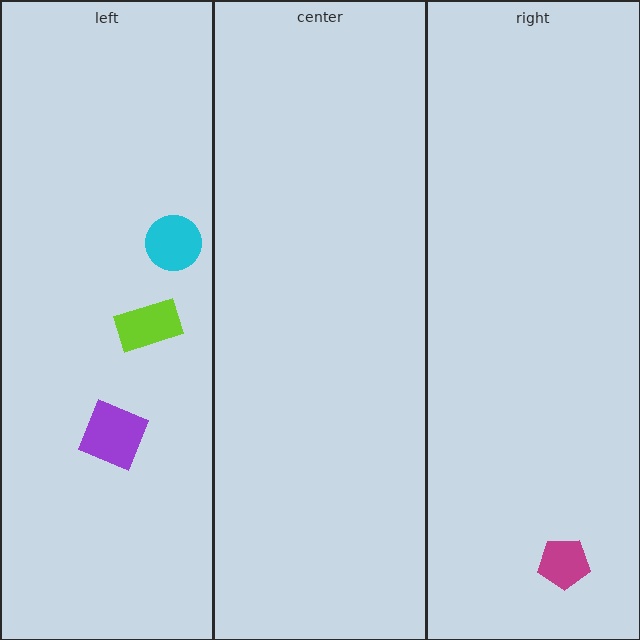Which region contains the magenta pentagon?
The right region.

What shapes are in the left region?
The lime rectangle, the purple square, the cyan circle.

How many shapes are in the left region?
3.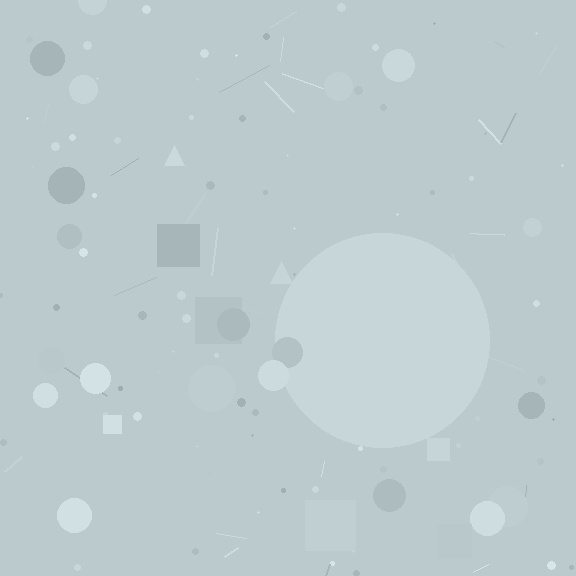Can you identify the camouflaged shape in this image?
The camouflaged shape is a circle.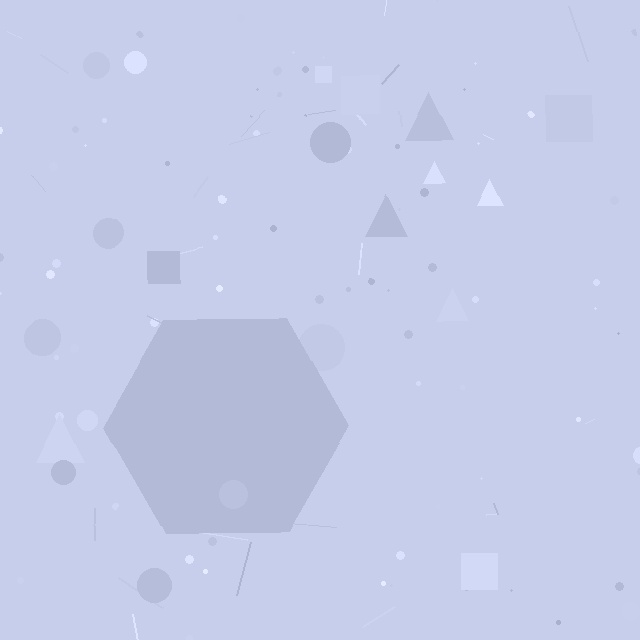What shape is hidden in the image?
A hexagon is hidden in the image.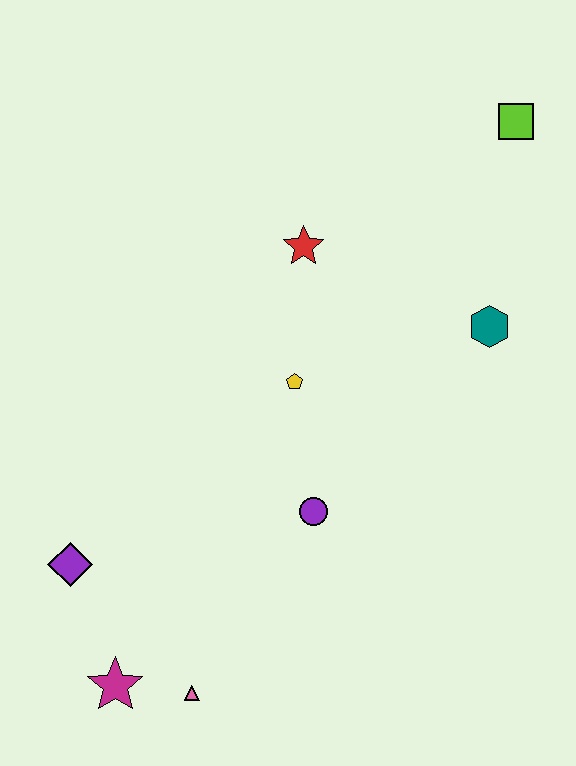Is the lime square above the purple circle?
Yes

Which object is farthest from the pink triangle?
The lime square is farthest from the pink triangle.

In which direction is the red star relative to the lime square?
The red star is to the left of the lime square.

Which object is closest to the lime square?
The teal hexagon is closest to the lime square.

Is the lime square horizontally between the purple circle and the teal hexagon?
No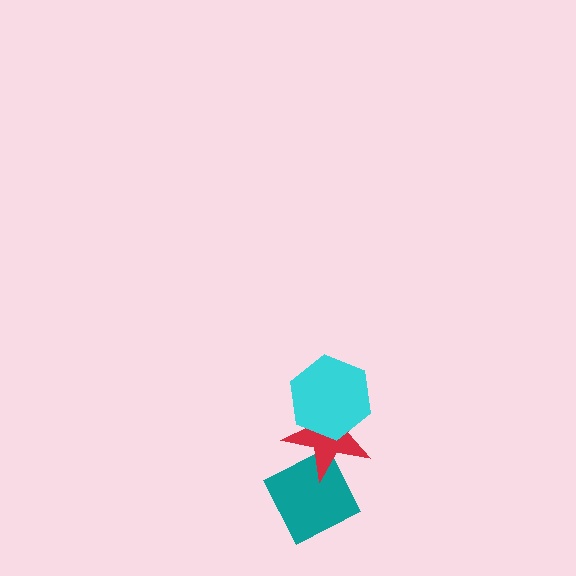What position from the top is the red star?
The red star is 2nd from the top.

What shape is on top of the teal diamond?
The red star is on top of the teal diamond.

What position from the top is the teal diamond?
The teal diamond is 3rd from the top.